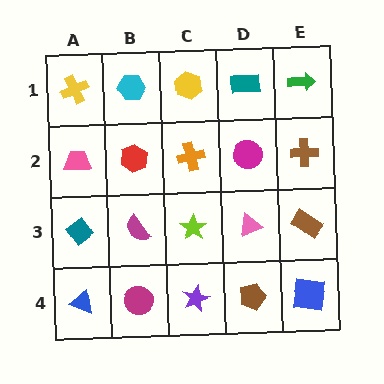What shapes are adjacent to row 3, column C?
An orange cross (row 2, column C), a purple star (row 4, column C), a magenta semicircle (row 3, column B), a pink triangle (row 3, column D).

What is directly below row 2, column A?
A teal diamond.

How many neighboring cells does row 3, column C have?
4.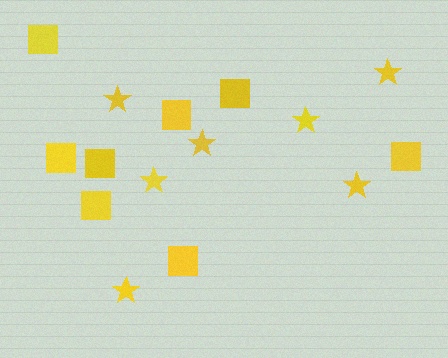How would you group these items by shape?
There are 2 groups: one group of stars (7) and one group of squares (8).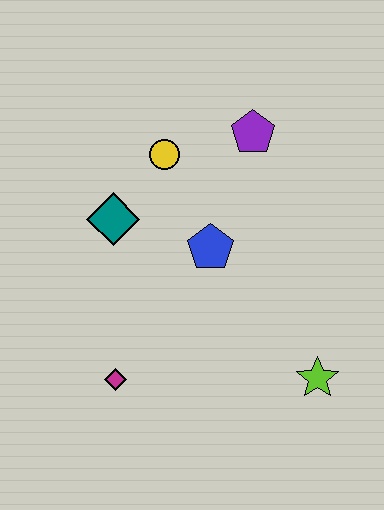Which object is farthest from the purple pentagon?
The magenta diamond is farthest from the purple pentagon.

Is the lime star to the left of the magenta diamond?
No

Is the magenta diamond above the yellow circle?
No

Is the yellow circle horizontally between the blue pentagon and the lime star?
No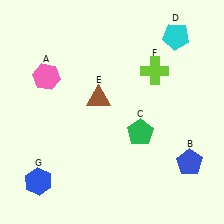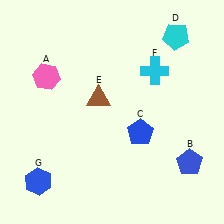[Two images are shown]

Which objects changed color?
C changed from green to blue. F changed from lime to cyan.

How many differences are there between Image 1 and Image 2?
There are 2 differences between the two images.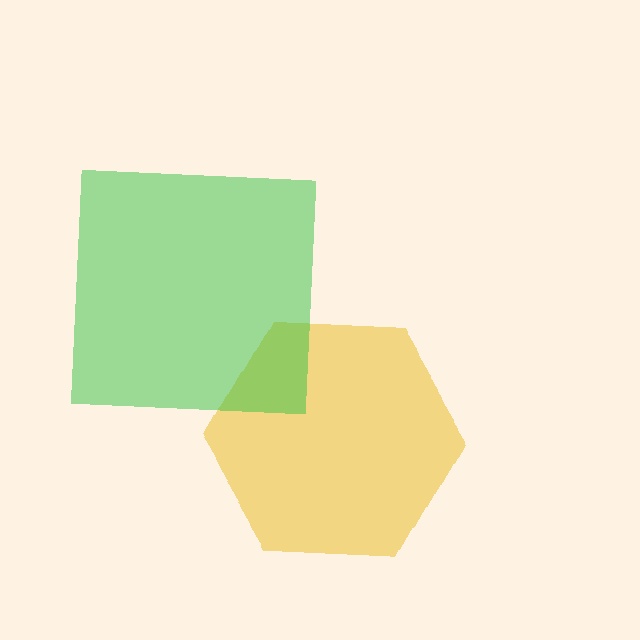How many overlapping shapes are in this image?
There are 2 overlapping shapes in the image.